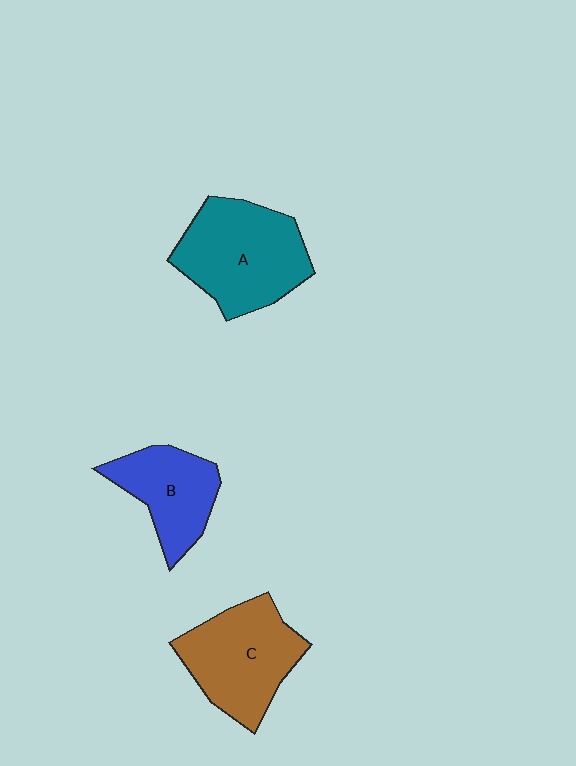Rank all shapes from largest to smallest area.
From largest to smallest: A (teal), C (brown), B (blue).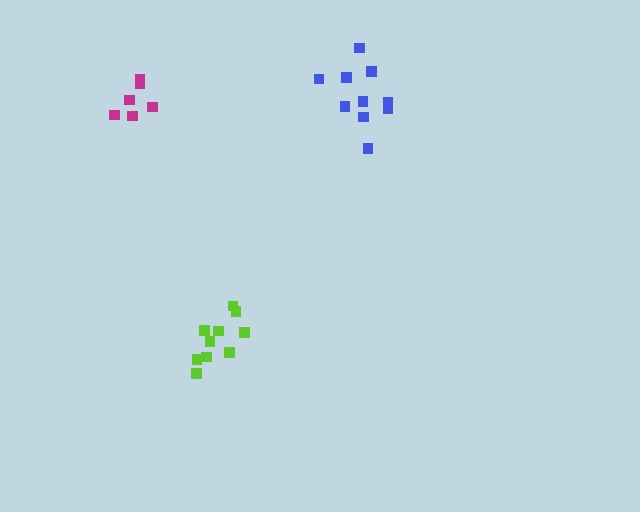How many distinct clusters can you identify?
There are 3 distinct clusters.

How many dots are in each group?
Group 1: 6 dots, Group 2: 10 dots, Group 3: 10 dots (26 total).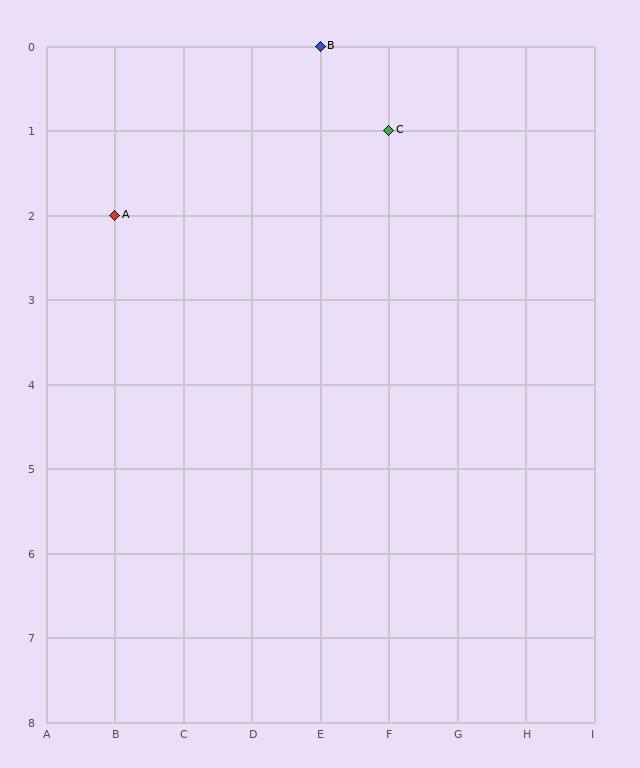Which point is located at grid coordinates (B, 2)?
Point A is at (B, 2).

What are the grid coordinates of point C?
Point C is at grid coordinates (F, 1).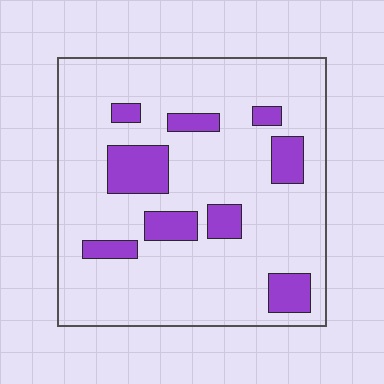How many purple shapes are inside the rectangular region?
9.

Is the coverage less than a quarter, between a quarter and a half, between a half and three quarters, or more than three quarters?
Less than a quarter.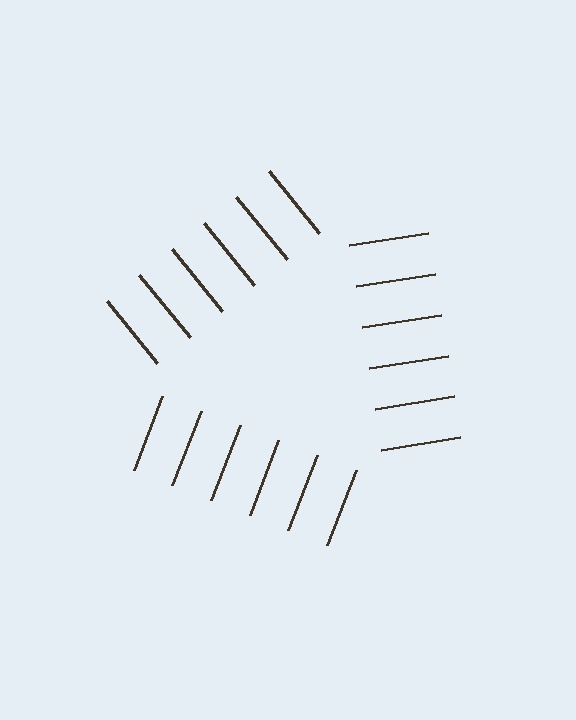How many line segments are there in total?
18 — 6 along each of the 3 edges.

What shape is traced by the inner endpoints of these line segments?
An illusory triangle — the line segments terminate on its edges but no continuous stroke is drawn.